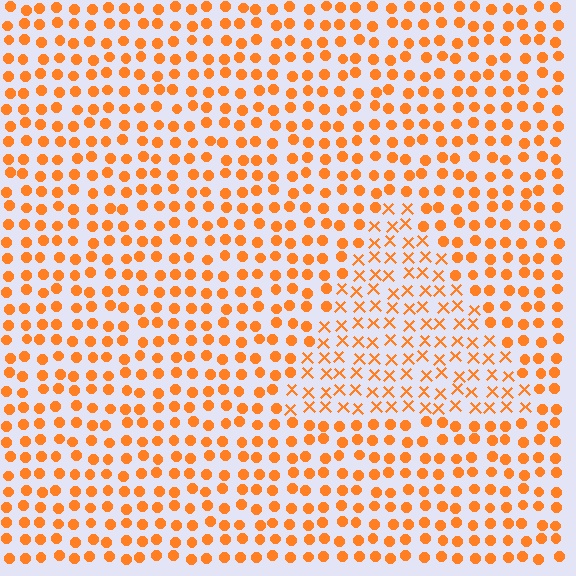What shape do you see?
I see a triangle.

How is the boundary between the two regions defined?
The boundary is defined by a change in element shape: X marks inside vs. circles outside. All elements share the same color and spacing.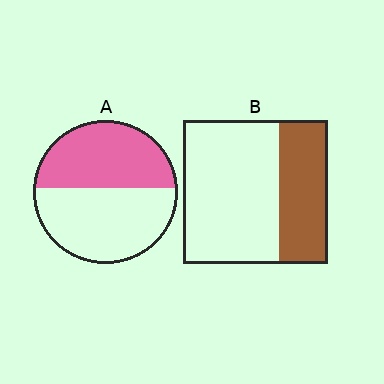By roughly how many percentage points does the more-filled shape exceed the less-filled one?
By roughly 15 percentage points (A over B).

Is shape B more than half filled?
No.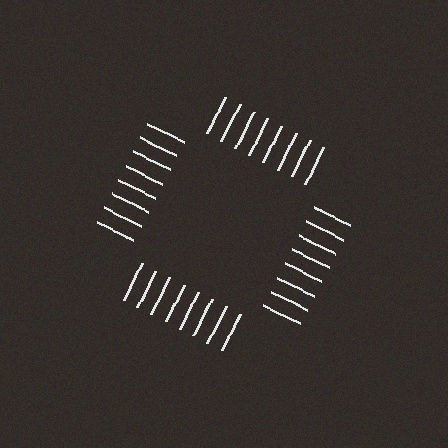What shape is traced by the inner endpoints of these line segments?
An illusory square — the line segments terminate on its edges but no continuous stroke is drawn.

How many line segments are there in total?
32 — 8 along each of the 4 edges.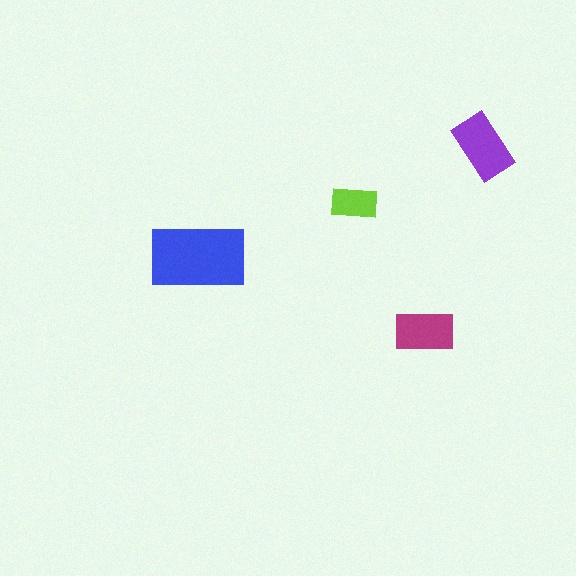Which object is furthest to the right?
The purple rectangle is rightmost.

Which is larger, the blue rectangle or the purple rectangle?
The blue one.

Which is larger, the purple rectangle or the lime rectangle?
The purple one.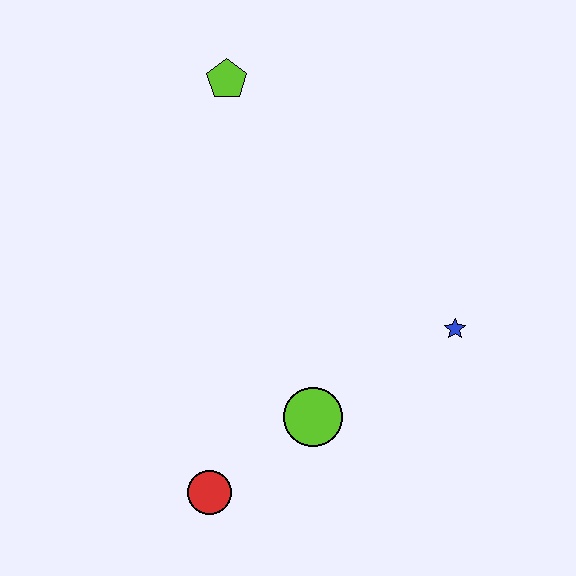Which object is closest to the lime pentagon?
The blue star is closest to the lime pentagon.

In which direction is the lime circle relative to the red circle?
The lime circle is to the right of the red circle.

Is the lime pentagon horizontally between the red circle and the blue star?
Yes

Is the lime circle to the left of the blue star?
Yes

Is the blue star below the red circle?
No